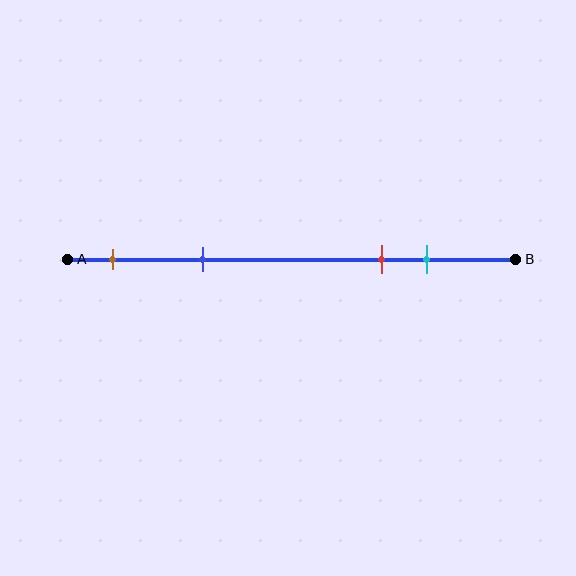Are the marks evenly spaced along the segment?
No, the marks are not evenly spaced.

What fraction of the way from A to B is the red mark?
The red mark is approximately 70% (0.7) of the way from A to B.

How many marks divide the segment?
There are 4 marks dividing the segment.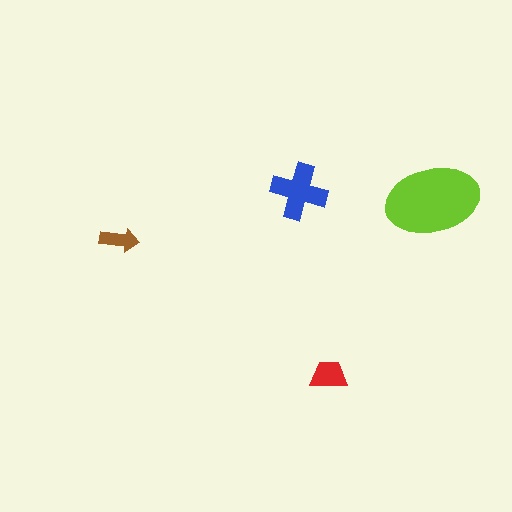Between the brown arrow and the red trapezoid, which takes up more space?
The red trapezoid.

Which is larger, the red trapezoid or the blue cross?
The blue cross.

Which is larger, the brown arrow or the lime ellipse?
The lime ellipse.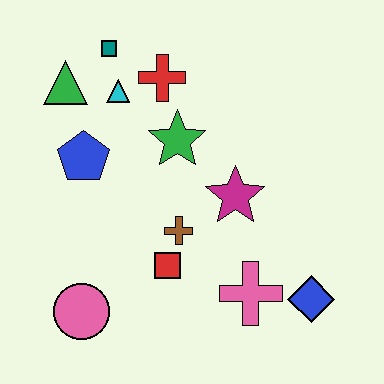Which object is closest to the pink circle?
The red square is closest to the pink circle.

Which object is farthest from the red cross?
The blue diamond is farthest from the red cross.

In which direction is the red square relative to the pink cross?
The red square is to the left of the pink cross.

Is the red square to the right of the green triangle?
Yes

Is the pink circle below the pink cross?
Yes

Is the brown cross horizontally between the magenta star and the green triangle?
Yes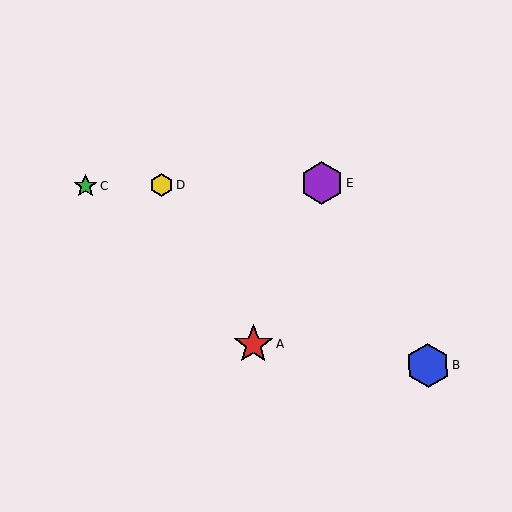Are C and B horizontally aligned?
No, C is at y≈186 and B is at y≈366.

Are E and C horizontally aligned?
Yes, both are at y≈183.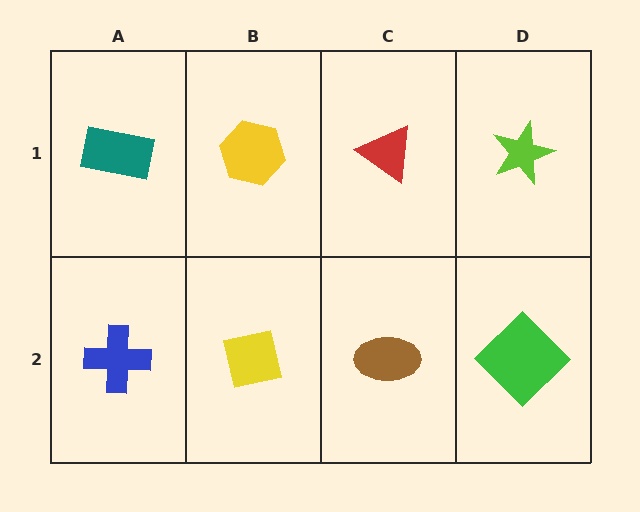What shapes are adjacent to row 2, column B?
A yellow hexagon (row 1, column B), a blue cross (row 2, column A), a brown ellipse (row 2, column C).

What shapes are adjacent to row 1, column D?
A green diamond (row 2, column D), a red triangle (row 1, column C).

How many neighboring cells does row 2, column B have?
3.